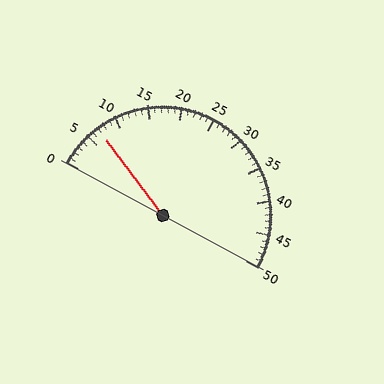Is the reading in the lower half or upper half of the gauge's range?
The reading is in the lower half of the range (0 to 50).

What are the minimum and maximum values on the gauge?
The gauge ranges from 0 to 50.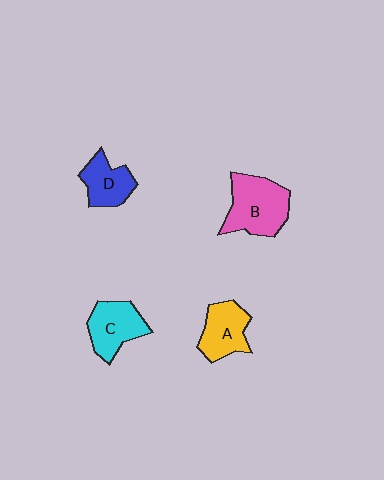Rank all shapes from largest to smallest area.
From largest to smallest: B (pink), C (cyan), A (yellow), D (blue).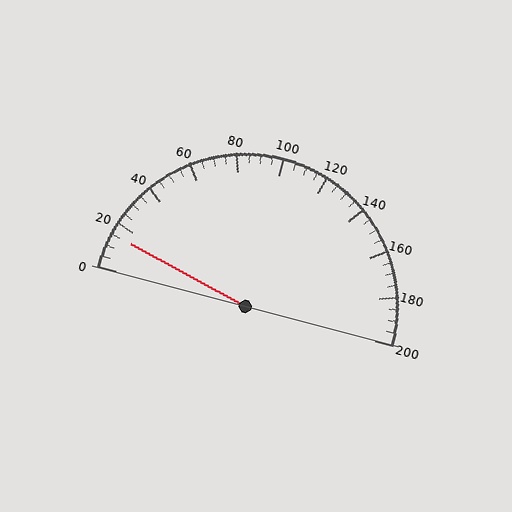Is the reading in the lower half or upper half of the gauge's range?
The reading is in the lower half of the range (0 to 200).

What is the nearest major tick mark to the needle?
The nearest major tick mark is 20.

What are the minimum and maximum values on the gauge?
The gauge ranges from 0 to 200.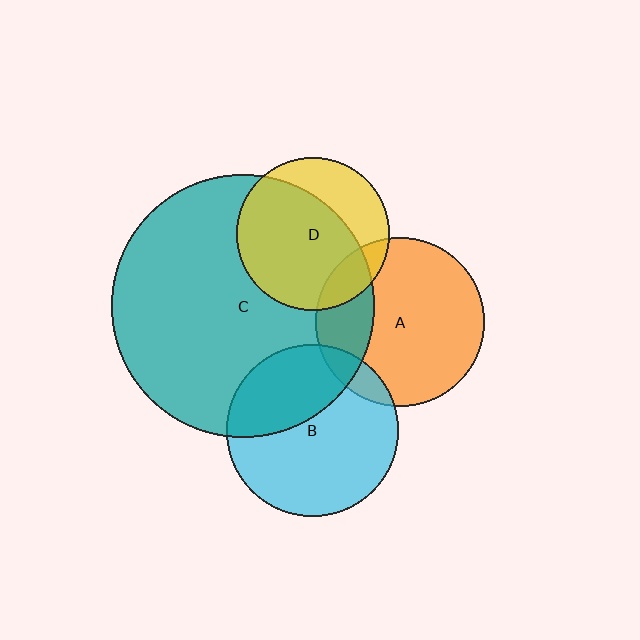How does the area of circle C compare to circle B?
Approximately 2.3 times.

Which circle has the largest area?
Circle C (teal).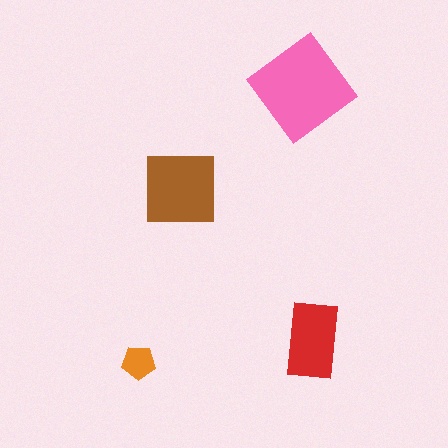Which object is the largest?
The pink diamond.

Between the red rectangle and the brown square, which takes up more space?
The brown square.